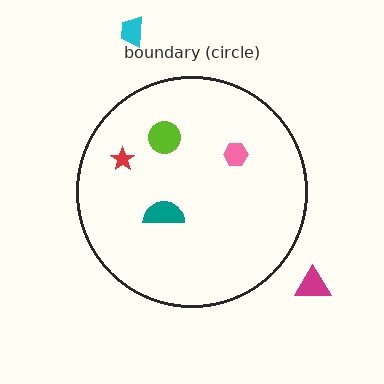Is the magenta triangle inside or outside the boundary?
Outside.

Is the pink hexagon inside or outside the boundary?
Inside.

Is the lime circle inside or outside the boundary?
Inside.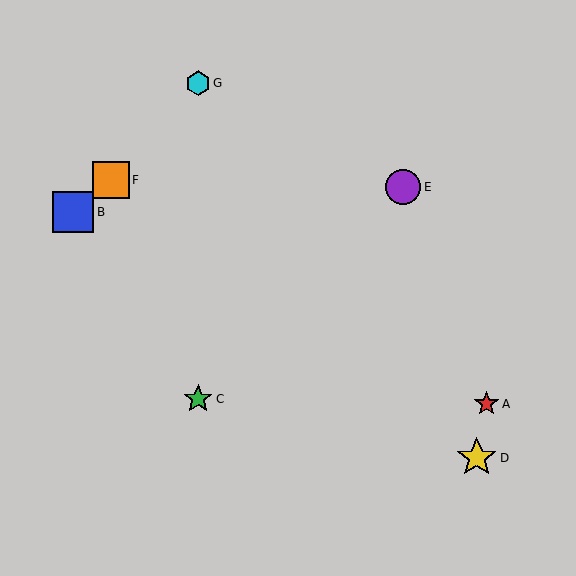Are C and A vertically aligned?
No, C is at x≈198 and A is at x≈486.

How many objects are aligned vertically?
2 objects (C, G) are aligned vertically.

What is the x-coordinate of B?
Object B is at x≈73.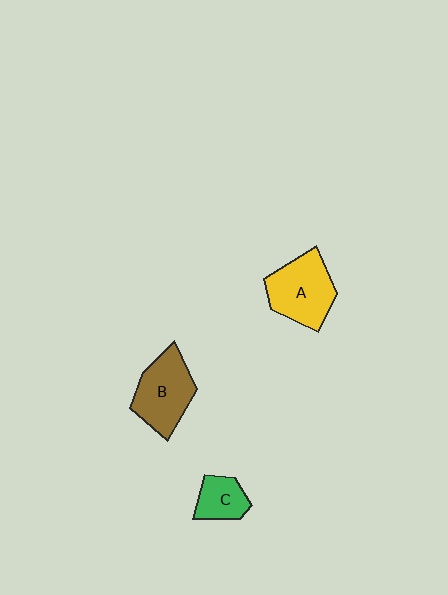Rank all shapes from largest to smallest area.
From largest to smallest: A (yellow), B (brown), C (green).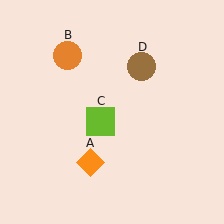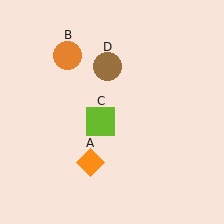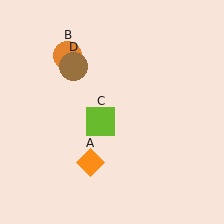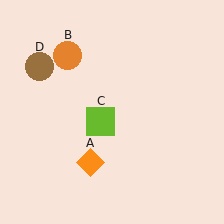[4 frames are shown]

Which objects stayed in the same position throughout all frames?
Orange diamond (object A) and orange circle (object B) and lime square (object C) remained stationary.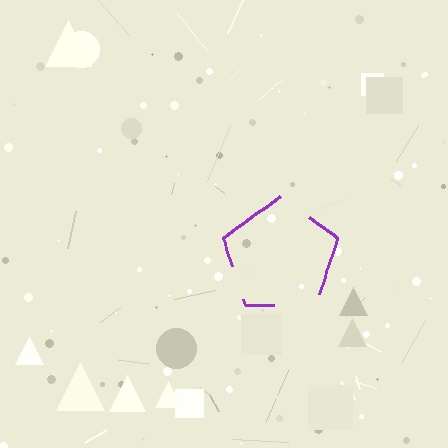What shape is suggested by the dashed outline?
The dashed outline suggests a pentagon.